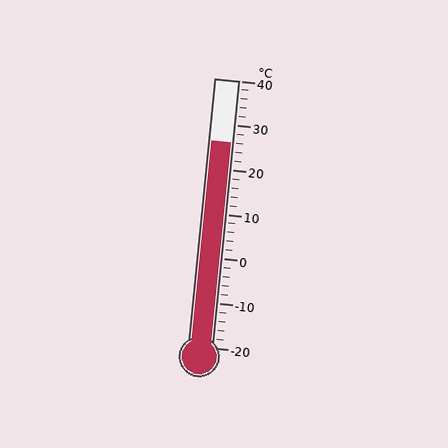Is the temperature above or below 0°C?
The temperature is above 0°C.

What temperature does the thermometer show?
The thermometer shows approximately 26°C.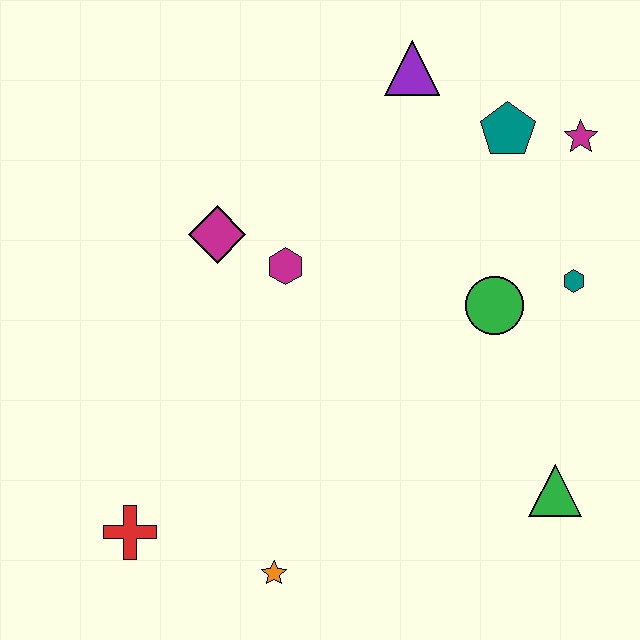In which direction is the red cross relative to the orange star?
The red cross is to the left of the orange star.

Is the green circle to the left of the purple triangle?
No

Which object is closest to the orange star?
The red cross is closest to the orange star.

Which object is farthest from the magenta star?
The red cross is farthest from the magenta star.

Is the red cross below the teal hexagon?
Yes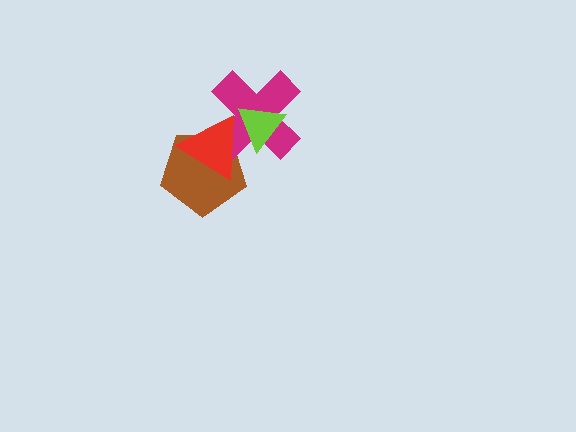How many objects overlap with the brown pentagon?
2 objects overlap with the brown pentagon.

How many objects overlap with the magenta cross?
3 objects overlap with the magenta cross.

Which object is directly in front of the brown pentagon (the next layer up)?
The magenta cross is directly in front of the brown pentagon.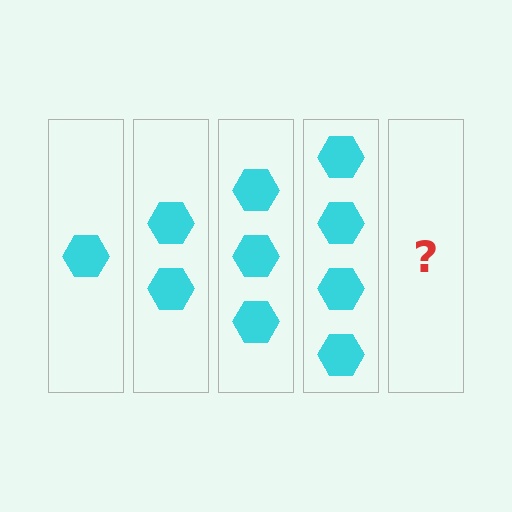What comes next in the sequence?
The next element should be 5 hexagons.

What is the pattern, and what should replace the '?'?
The pattern is that each step adds one more hexagon. The '?' should be 5 hexagons.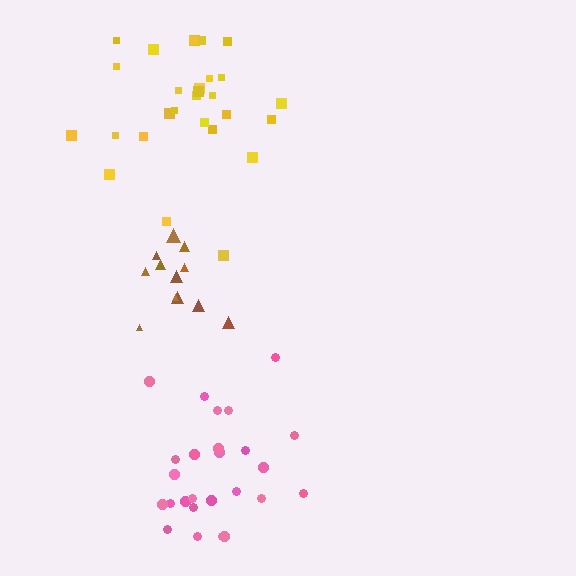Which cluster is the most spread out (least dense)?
Pink.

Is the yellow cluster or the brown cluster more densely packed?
Brown.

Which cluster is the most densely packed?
Brown.